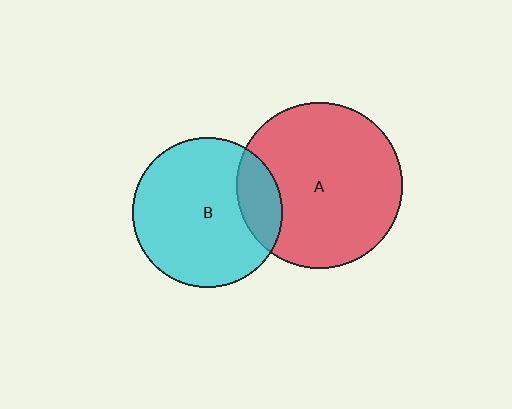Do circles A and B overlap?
Yes.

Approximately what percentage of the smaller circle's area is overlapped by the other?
Approximately 20%.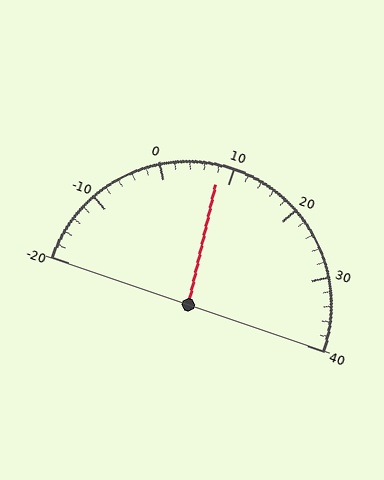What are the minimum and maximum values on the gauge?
The gauge ranges from -20 to 40.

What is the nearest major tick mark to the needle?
The nearest major tick mark is 10.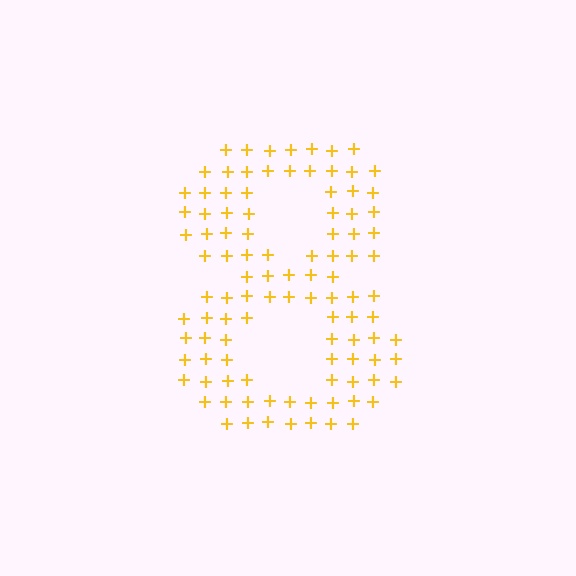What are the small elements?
The small elements are plus signs.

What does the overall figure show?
The overall figure shows the digit 8.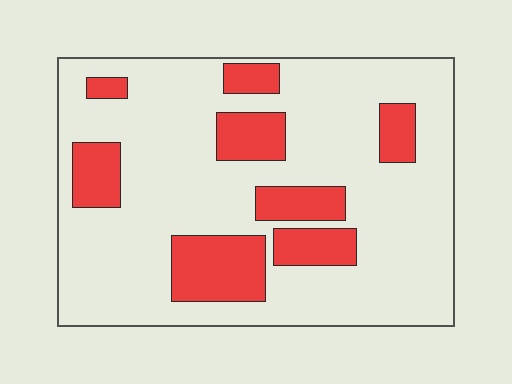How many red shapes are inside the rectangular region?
8.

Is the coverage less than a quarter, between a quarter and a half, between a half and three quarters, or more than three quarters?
Less than a quarter.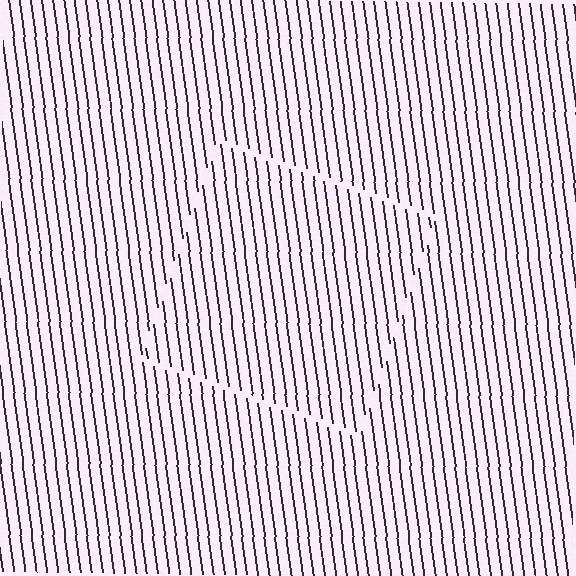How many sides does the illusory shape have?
4 sides — the line-ends trace a square.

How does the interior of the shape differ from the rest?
The interior of the shape contains the same grating, shifted by half a period — the contour is defined by the phase discontinuity where line-ends from the inner and outer gratings abut.